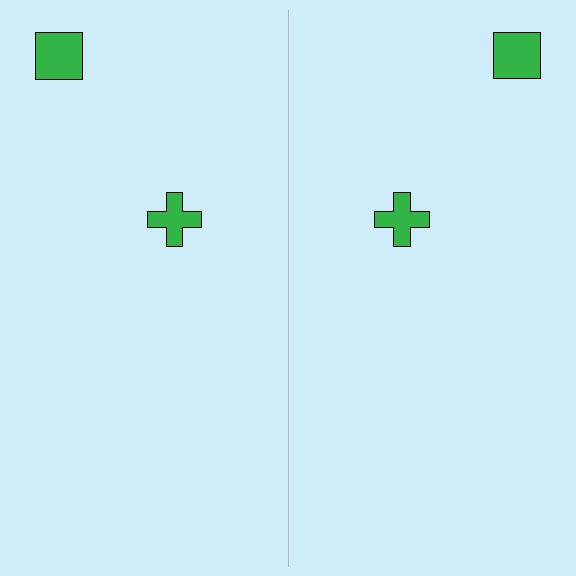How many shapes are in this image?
There are 4 shapes in this image.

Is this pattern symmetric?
Yes, this pattern has bilateral (reflection) symmetry.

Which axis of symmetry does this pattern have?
The pattern has a vertical axis of symmetry running through the center of the image.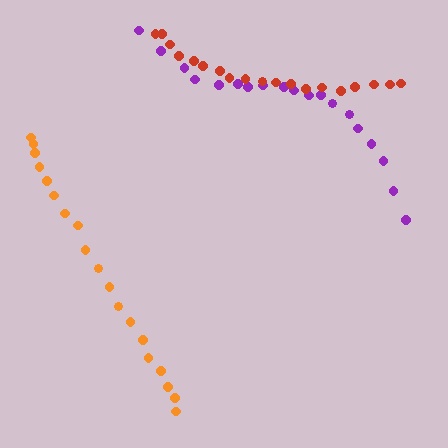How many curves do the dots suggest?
There are 3 distinct paths.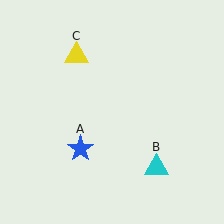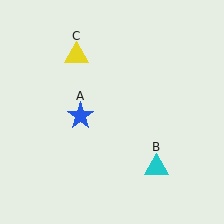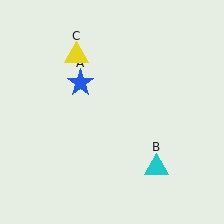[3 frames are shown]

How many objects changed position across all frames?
1 object changed position: blue star (object A).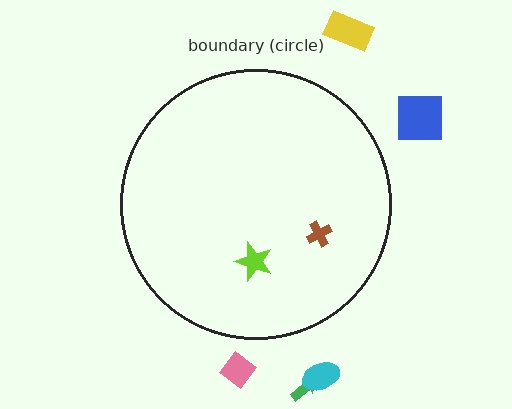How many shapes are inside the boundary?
2 inside, 5 outside.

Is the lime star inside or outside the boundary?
Inside.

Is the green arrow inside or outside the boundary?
Outside.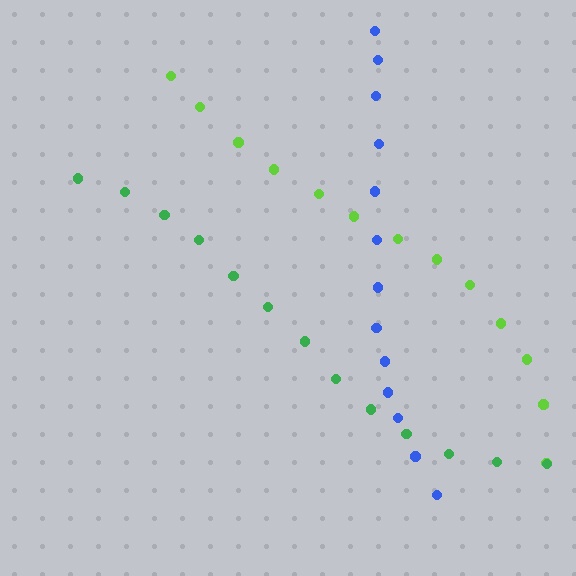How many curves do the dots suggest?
There are 3 distinct paths.